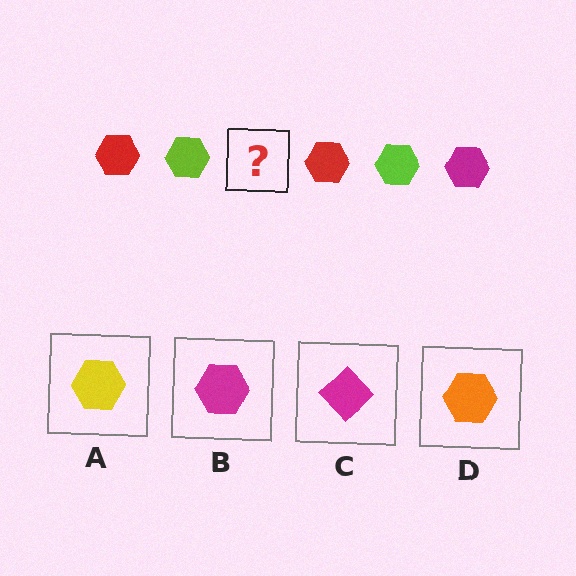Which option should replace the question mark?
Option B.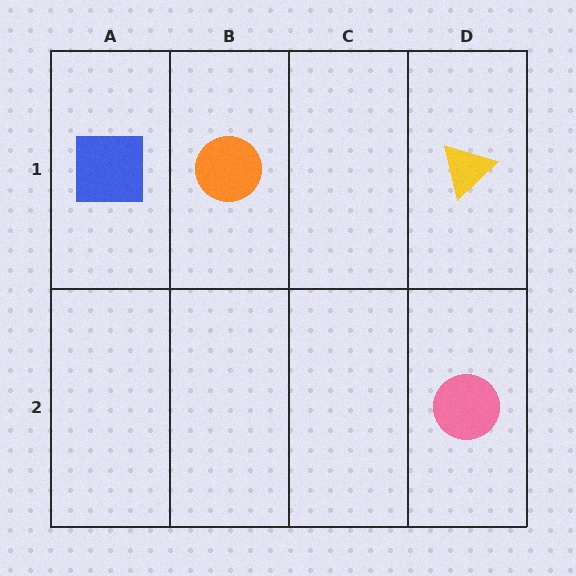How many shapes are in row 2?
1 shape.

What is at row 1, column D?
A yellow triangle.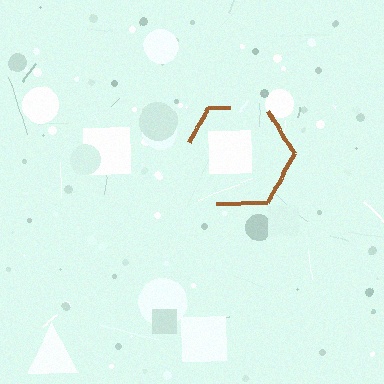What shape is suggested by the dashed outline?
The dashed outline suggests a hexagon.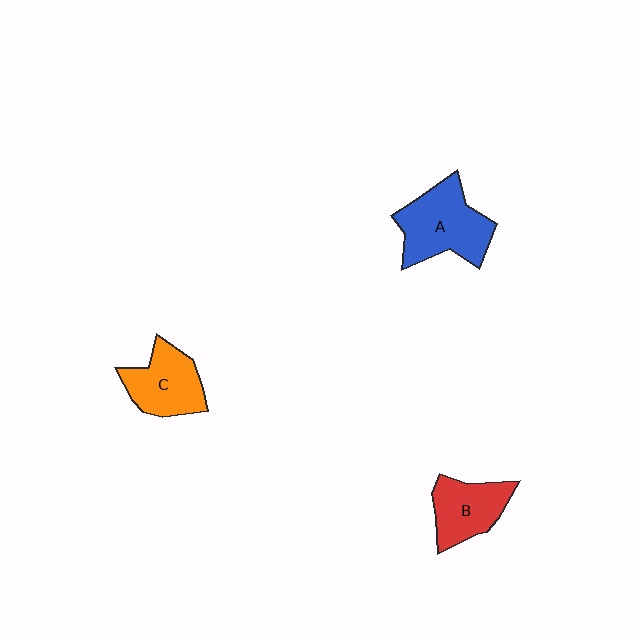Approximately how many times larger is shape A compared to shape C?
Approximately 1.3 times.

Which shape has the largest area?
Shape A (blue).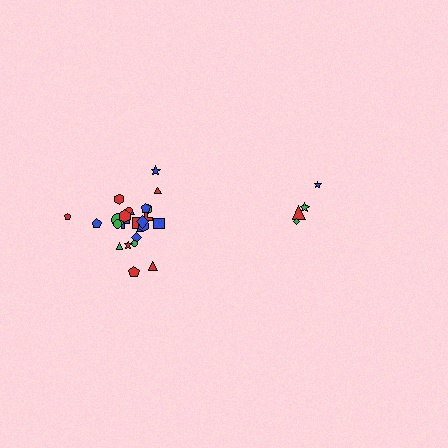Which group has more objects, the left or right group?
The left group.